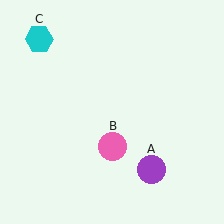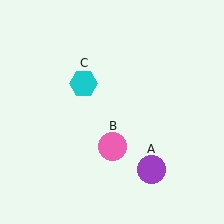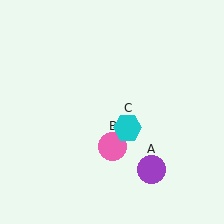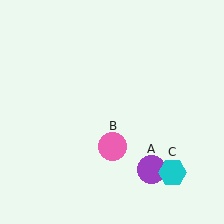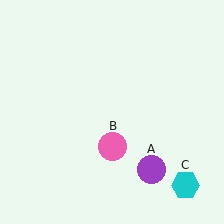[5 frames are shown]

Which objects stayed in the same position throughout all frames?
Purple circle (object A) and pink circle (object B) remained stationary.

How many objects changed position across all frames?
1 object changed position: cyan hexagon (object C).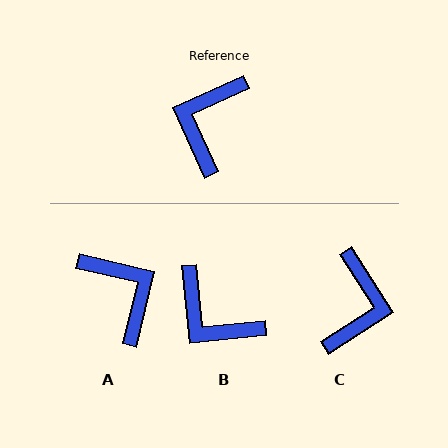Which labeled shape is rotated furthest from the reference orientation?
C, about 172 degrees away.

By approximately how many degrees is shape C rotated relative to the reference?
Approximately 172 degrees clockwise.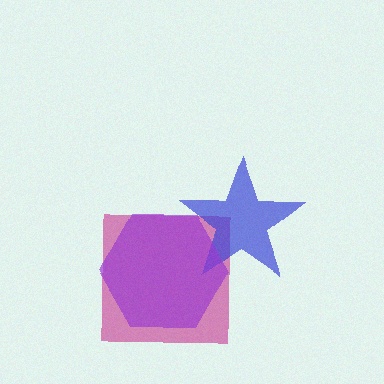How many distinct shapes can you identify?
There are 3 distinct shapes: a magenta square, a blue star, a purple hexagon.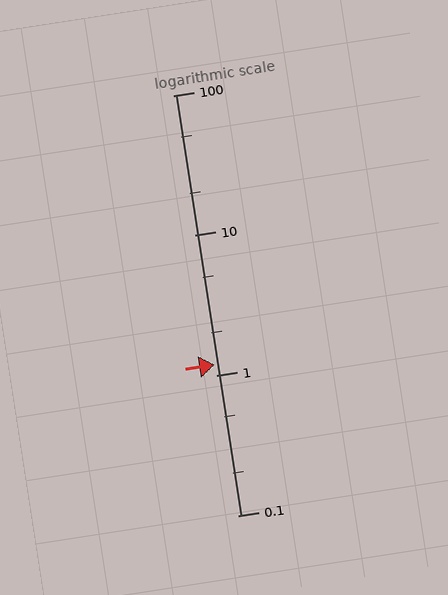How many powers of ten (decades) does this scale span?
The scale spans 3 decades, from 0.1 to 100.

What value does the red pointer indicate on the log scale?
The pointer indicates approximately 1.2.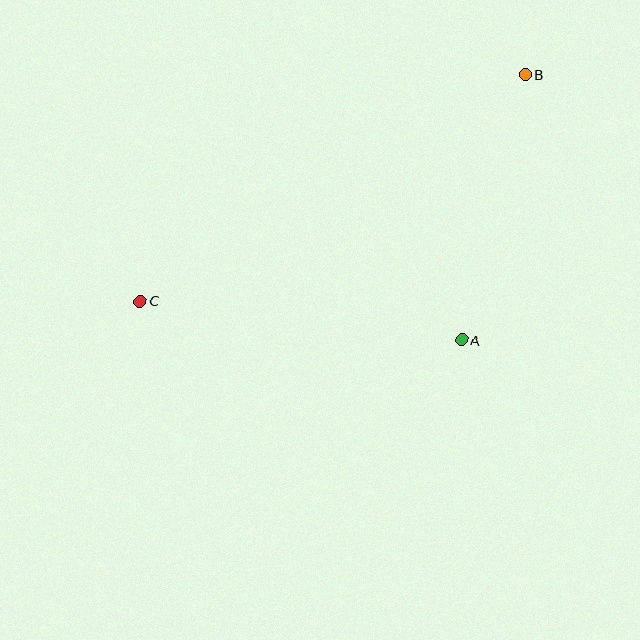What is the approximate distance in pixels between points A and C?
The distance between A and C is approximately 324 pixels.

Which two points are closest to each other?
Points A and B are closest to each other.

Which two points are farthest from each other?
Points B and C are farthest from each other.